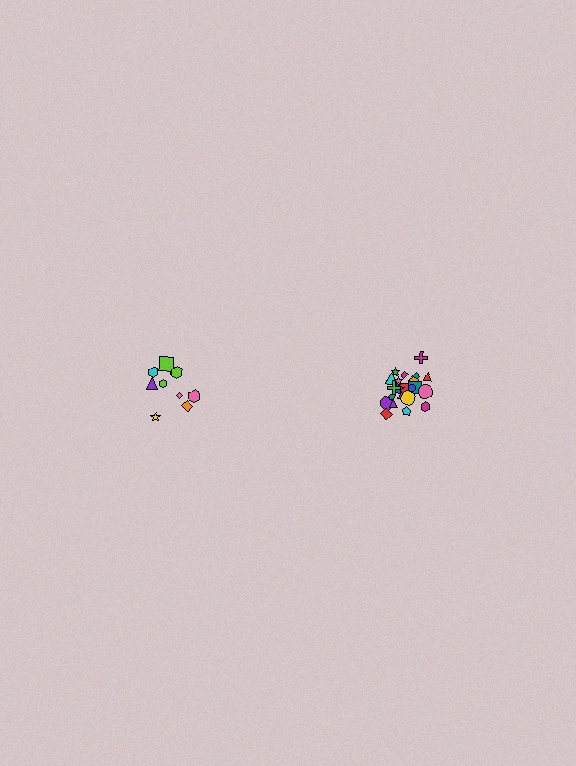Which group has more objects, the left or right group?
The right group.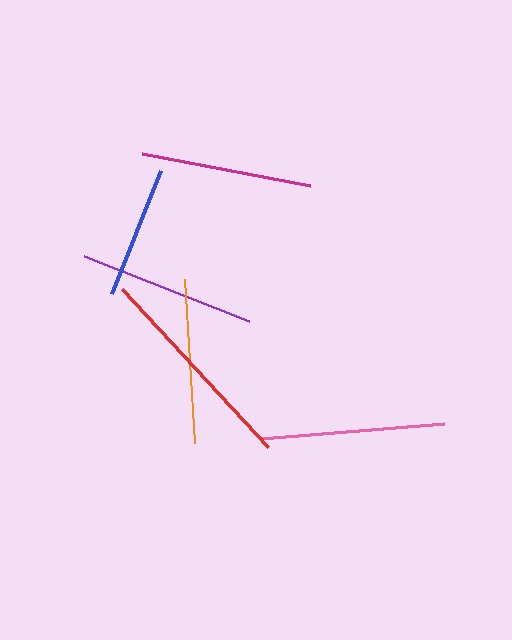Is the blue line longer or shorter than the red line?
The red line is longer than the blue line.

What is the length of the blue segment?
The blue segment is approximately 132 pixels long.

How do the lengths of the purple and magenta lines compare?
The purple and magenta lines are approximately the same length.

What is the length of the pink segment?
The pink segment is approximately 184 pixels long.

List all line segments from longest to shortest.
From longest to shortest: red, pink, purple, magenta, orange, blue.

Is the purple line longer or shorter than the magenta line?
The purple line is longer than the magenta line.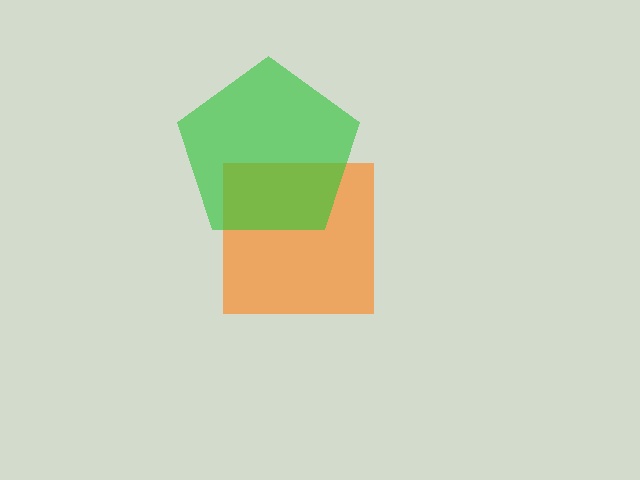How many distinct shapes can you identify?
There are 2 distinct shapes: an orange square, a green pentagon.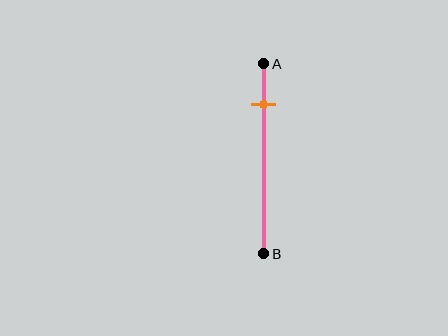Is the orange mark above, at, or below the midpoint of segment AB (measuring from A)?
The orange mark is above the midpoint of segment AB.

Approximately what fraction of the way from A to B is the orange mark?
The orange mark is approximately 20% of the way from A to B.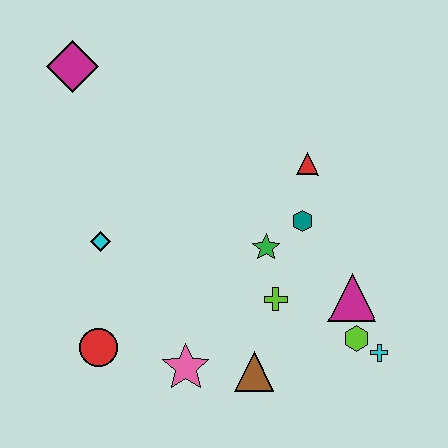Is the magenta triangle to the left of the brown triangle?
No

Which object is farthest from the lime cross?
The magenta diamond is farthest from the lime cross.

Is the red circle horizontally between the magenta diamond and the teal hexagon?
Yes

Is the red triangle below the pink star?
No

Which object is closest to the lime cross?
The green star is closest to the lime cross.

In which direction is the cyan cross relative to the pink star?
The cyan cross is to the right of the pink star.